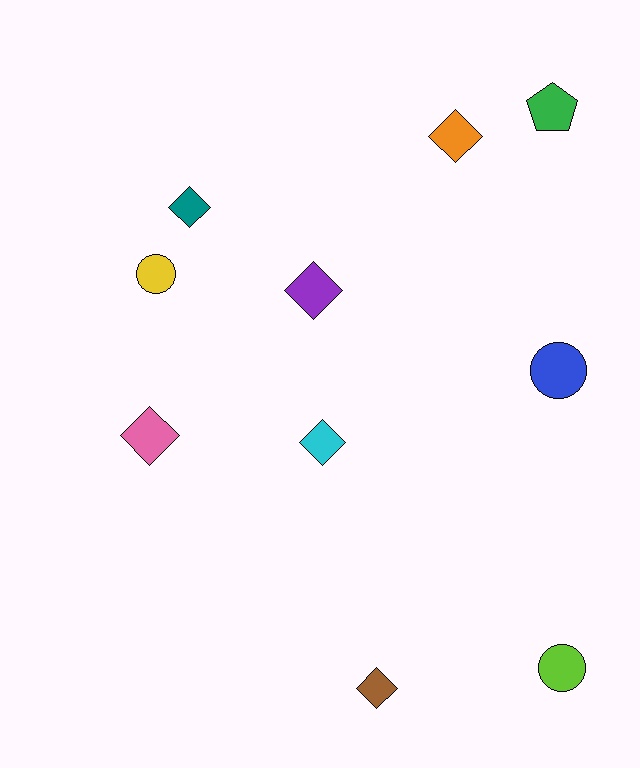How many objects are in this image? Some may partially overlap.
There are 10 objects.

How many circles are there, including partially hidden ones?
There are 3 circles.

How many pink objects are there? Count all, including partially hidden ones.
There is 1 pink object.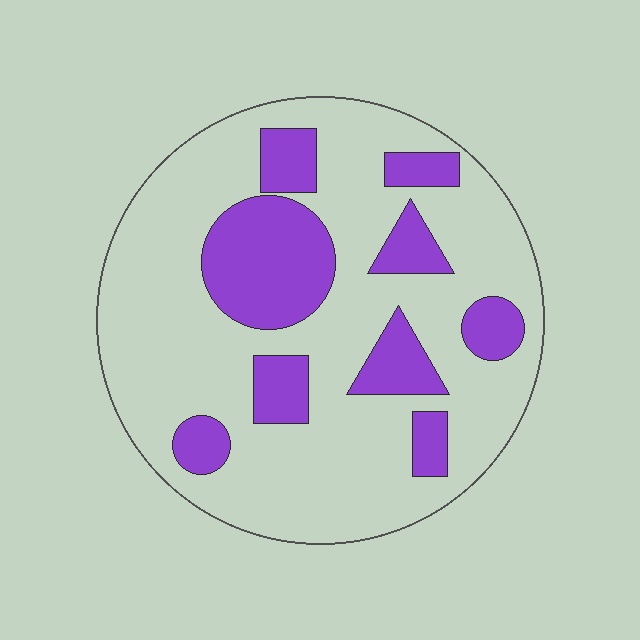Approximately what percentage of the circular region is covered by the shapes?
Approximately 25%.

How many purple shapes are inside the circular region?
9.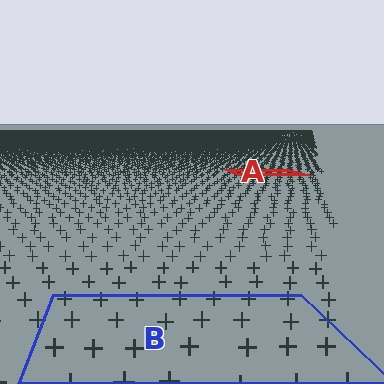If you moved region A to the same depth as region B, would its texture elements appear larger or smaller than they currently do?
They would appear larger. At a closer depth, the same texture elements are projected at a bigger on-screen size.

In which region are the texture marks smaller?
The texture marks are smaller in region A, because it is farther away.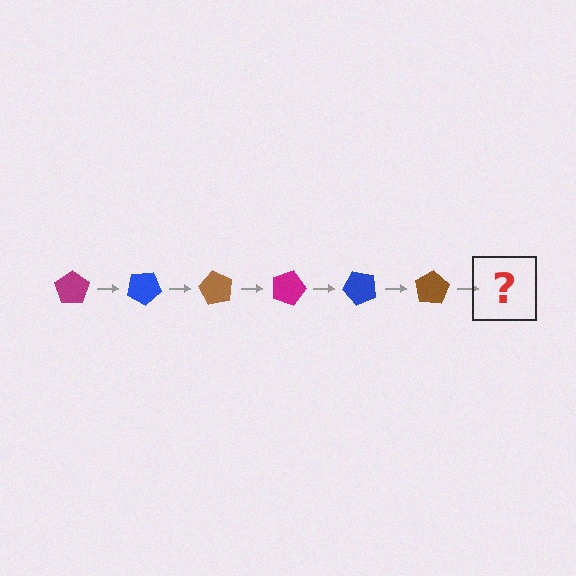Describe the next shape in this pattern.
It should be a magenta pentagon, rotated 180 degrees from the start.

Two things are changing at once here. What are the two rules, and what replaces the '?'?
The two rules are that it rotates 30 degrees each step and the color cycles through magenta, blue, and brown. The '?' should be a magenta pentagon, rotated 180 degrees from the start.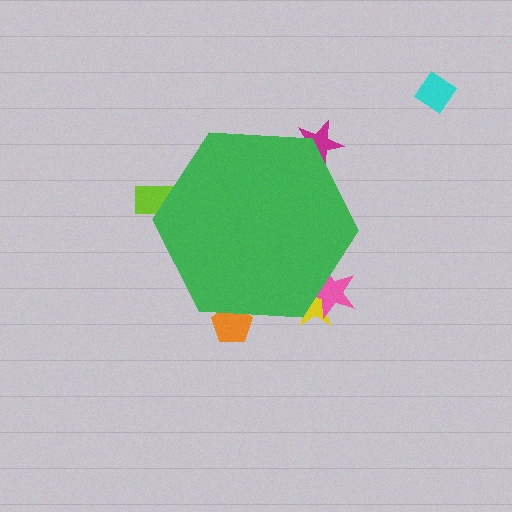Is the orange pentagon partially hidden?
Yes, the orange pentagon is partially hidden behind the green hexagon.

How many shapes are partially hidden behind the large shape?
5 shapes are partially hidden.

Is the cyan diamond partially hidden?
No, the cyan diamond is fully visible.